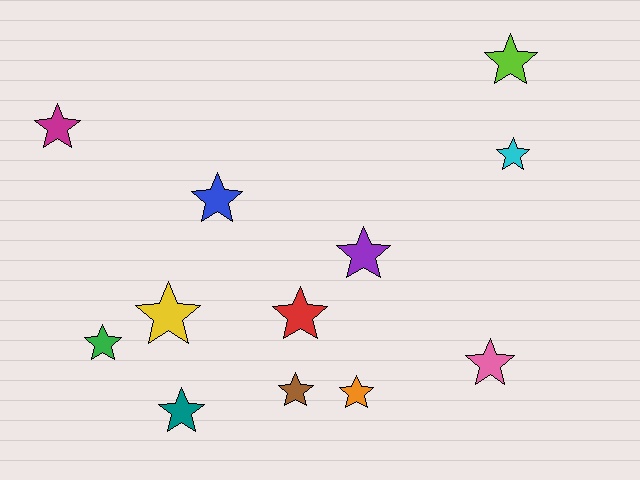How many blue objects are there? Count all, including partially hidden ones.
There is 1 blue object.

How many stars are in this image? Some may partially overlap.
There are 12 stars.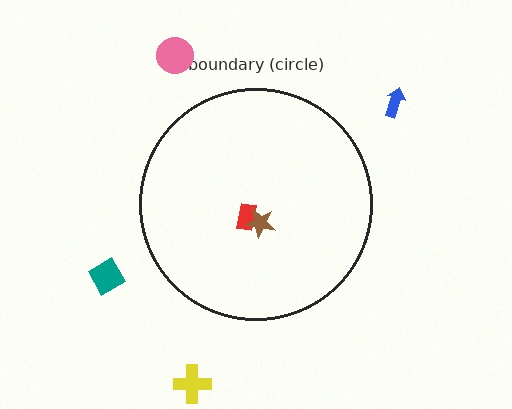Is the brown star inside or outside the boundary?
Inside.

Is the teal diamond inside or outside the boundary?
Outside.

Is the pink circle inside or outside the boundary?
Outside.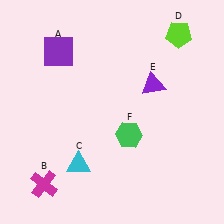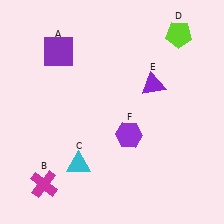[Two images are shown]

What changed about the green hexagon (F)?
In Image 1, F is green. In Image 2, it changed to purple.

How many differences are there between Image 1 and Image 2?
There is 1 difference between the two images.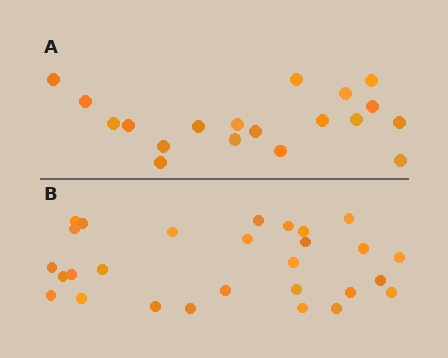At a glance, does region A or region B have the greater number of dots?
Region B (the bottom region) has more dots.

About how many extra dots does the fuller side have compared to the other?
Region B has roughly 8 or so more dots than region A.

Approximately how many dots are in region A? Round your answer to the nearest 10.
About 20 dots. (The exact count is 19, which rounds to 20.)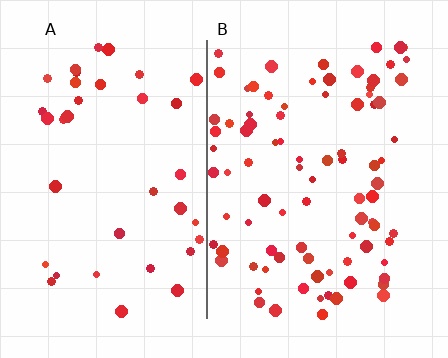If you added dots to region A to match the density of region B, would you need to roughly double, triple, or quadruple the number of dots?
Approximately double.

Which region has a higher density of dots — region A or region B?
B (the right).